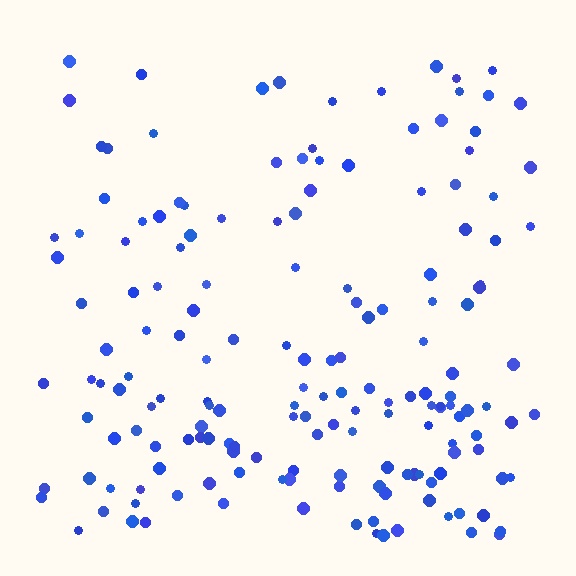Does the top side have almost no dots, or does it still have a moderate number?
Still a moderate number, just noticeably fewer than the bottom.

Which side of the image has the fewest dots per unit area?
The top.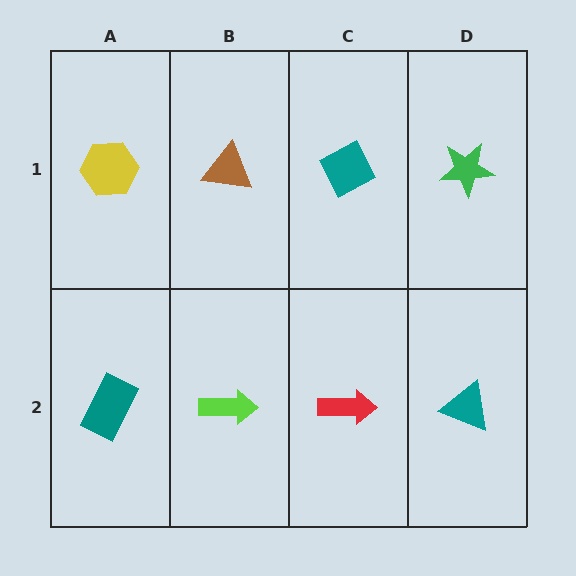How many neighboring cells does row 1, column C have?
3.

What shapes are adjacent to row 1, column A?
A teal rectangle (row 2, column A), a brown triangle (row 1, column B).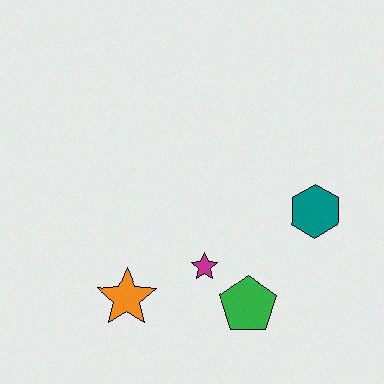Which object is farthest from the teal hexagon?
The orange star is farthest from the teal hexagon.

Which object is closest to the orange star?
The magenta star is closest to the orange star.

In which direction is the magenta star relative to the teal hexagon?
The magenta star is to the left of the teal hexagon.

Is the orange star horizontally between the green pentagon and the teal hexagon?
No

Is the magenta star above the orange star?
Yes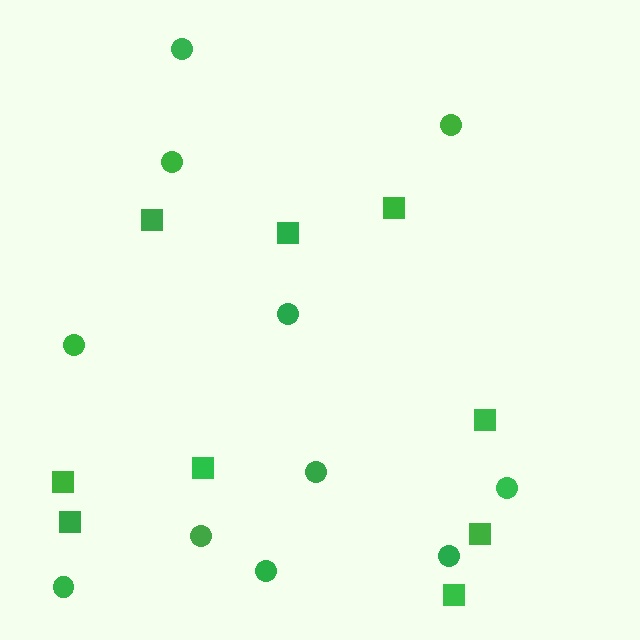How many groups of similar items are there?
There are 2 groups: one group of squares (9) and one group of circles (11).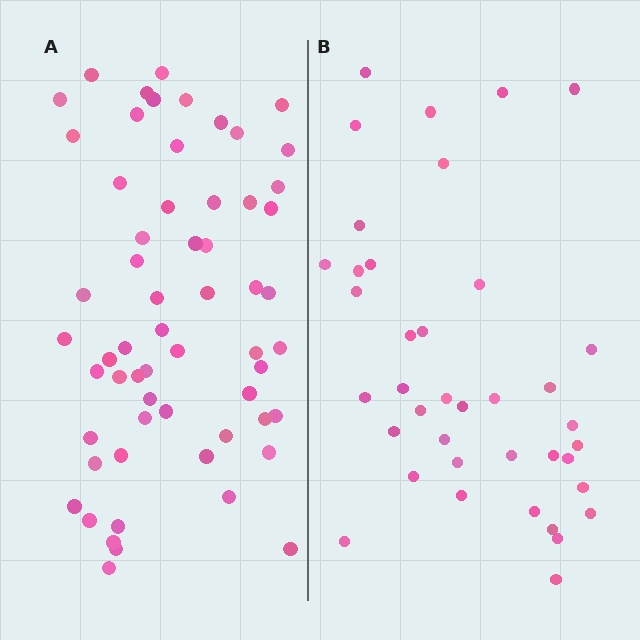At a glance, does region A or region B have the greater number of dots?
Region A (the left region) has more dots.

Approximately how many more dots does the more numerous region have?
Region A has approximately 20 more dots than region B.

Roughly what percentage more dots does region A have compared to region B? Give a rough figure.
About 55% more.